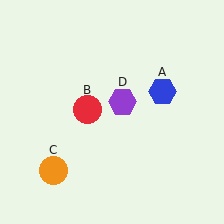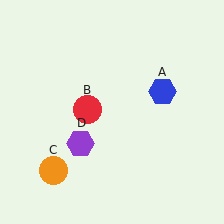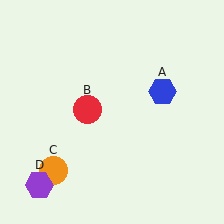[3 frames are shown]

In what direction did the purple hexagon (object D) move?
The purple hexagon (object D) moved down and to the left.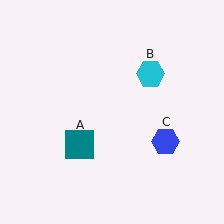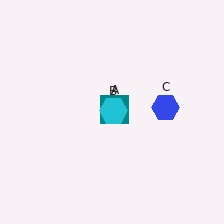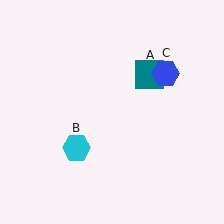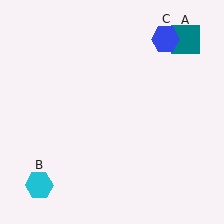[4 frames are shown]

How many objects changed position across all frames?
3 objects changed position: teal square (object A), cyan hexagon (object B), blue hexagon (object C).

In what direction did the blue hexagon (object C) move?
The blue hexagon (object C) moved up.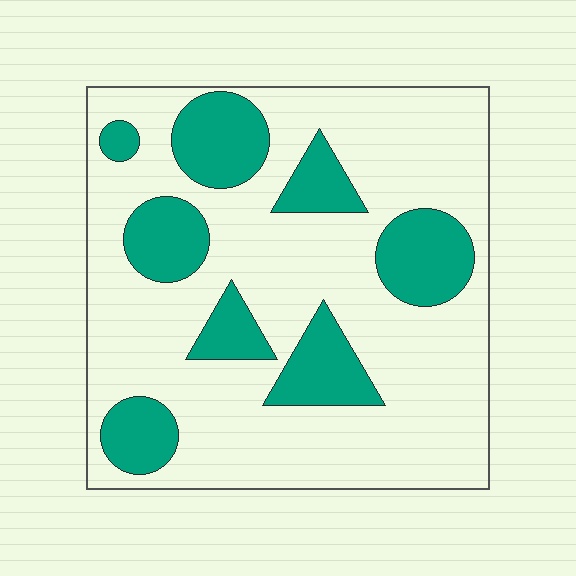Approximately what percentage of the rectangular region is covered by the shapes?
Approximately 25%.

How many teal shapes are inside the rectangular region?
8.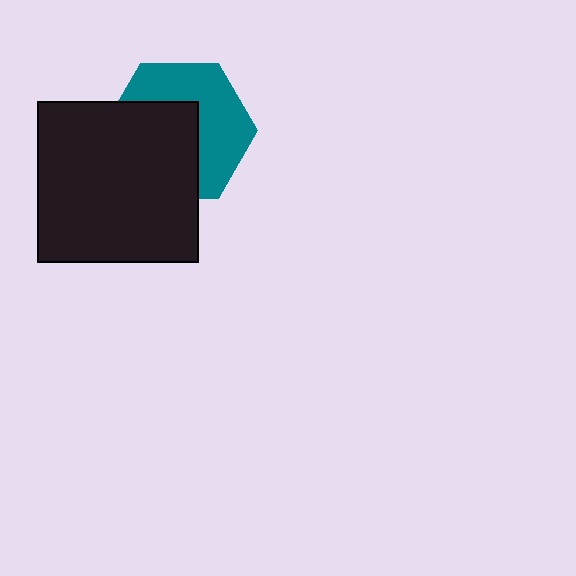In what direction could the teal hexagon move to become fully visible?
The teal hexagon could move toward the upper-right. That would shift it out from behind the black square entirely.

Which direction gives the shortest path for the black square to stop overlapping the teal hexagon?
Moving toward the lower-left gives the shortest separation.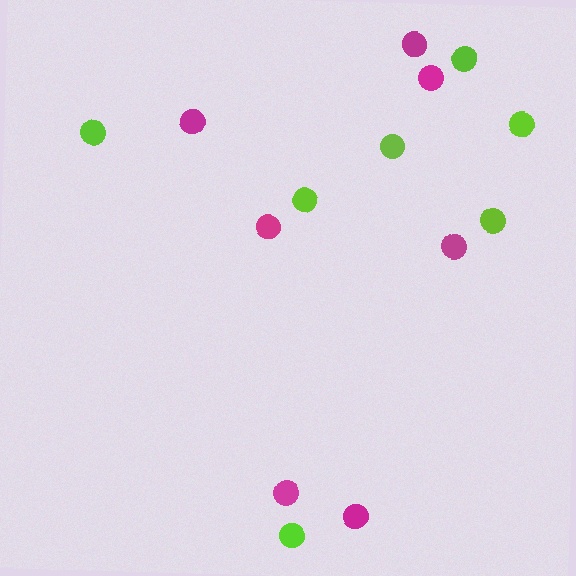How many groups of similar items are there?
There are 2 groups: one group of magenta circles (7) and one group of lime circles (7).